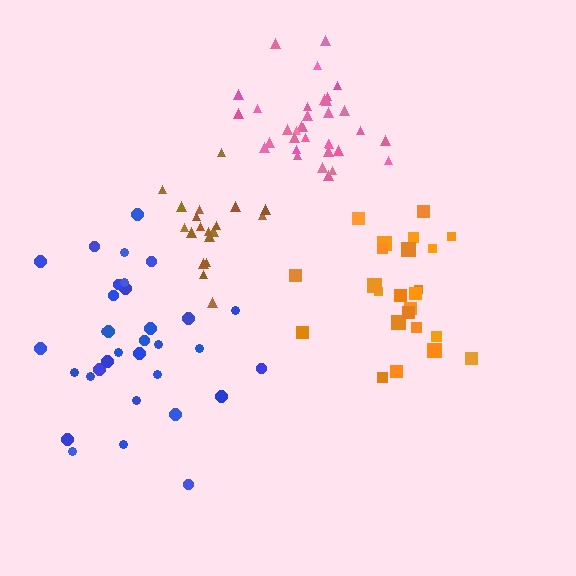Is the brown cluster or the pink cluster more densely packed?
Pink.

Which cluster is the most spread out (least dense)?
Blue.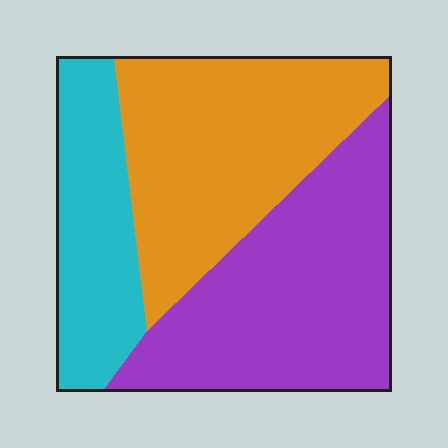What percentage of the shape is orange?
Orange takes up about three eighths (3/8) of the shape.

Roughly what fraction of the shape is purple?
Purple takes up about two fifths (2/5) of the shape.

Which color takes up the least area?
Cyan, at roughly 20%.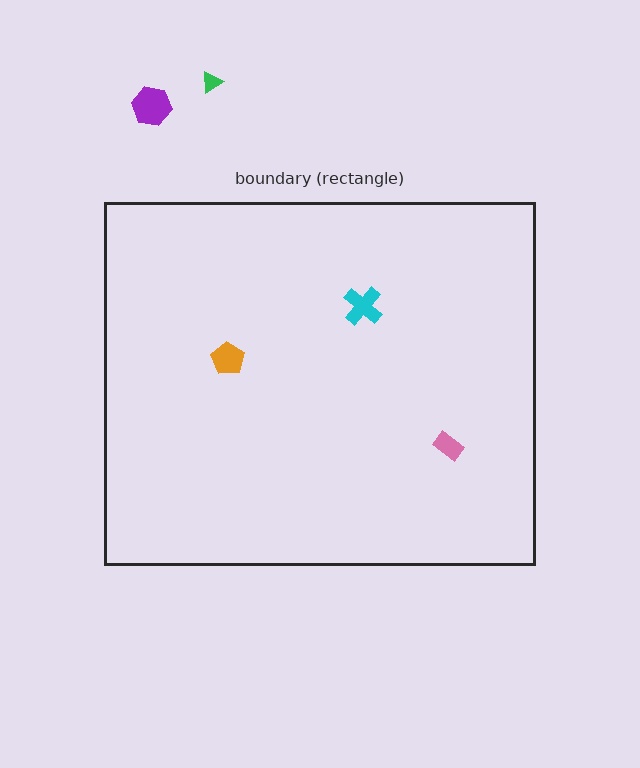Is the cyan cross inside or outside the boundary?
Inside.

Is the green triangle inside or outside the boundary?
Outside.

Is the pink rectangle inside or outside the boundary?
Inside.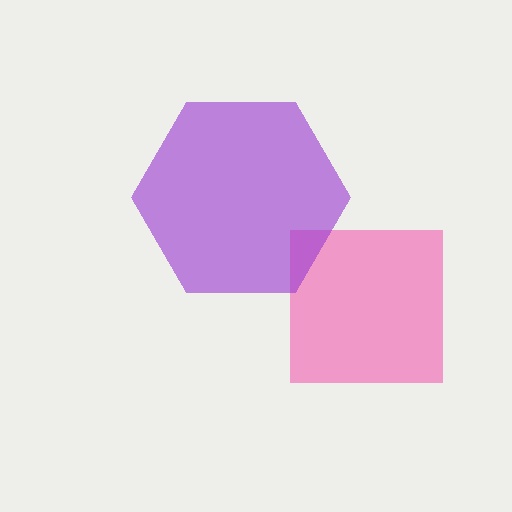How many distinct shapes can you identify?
There are 2 distinct shapes: a pink square, a purple hexagon.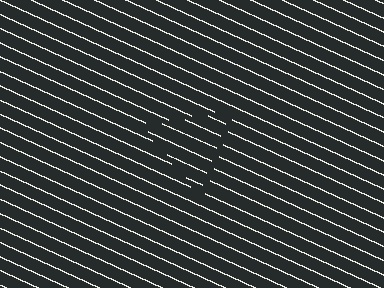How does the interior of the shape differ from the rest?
The interior of the shape contains the same grating, shifted by half a period — the contour is defined by the phase discontinuity where line-ends from the inner and outer gratings abut.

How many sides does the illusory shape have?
3 sides — the line-ends trace a triangle.